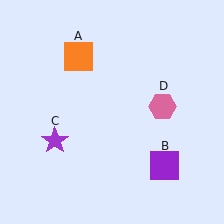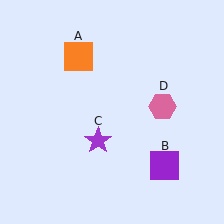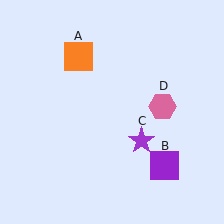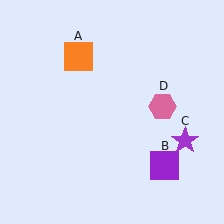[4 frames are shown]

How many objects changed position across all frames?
1 object changed position: purple star (object C).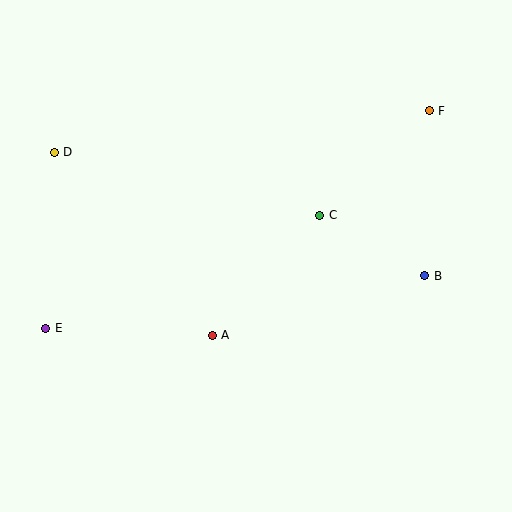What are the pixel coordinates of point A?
Point A is at (212, 335).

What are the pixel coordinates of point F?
Point F is at (429, 111).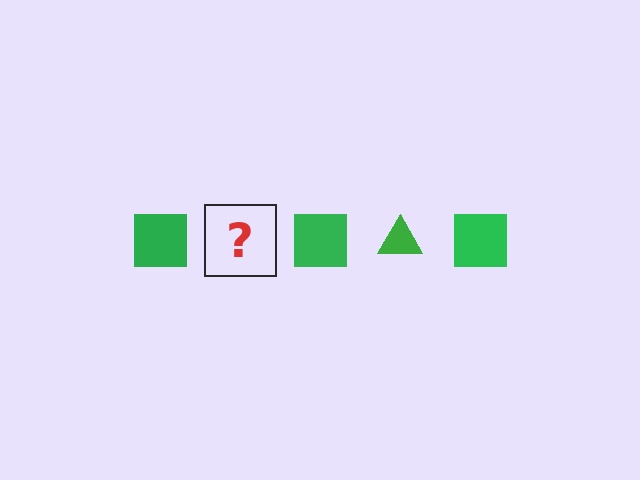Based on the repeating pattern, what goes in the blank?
The blank should be a green triangle.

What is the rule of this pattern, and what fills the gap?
The rule is that the pattern cycles through square, triangle shapes in green. The gap should be filled with a green triangle.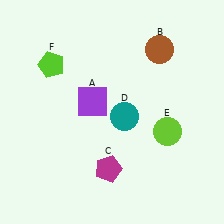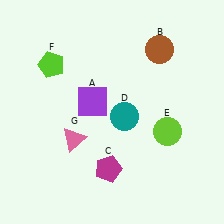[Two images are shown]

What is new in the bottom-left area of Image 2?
A pink triangle (G) was added in the bottom-left area of Image 2.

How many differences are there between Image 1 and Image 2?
There is 1 difference between the two images.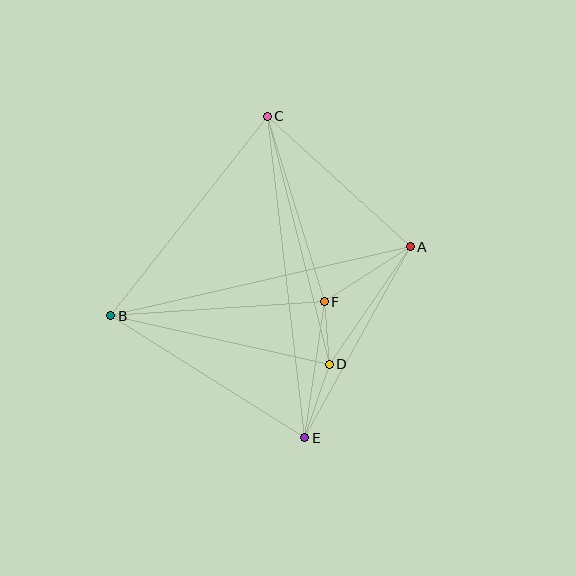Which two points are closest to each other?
Points D and F are closest to each other.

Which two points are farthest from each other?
Points C and E are farthest from each other.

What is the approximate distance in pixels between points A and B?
The distance between A and B is approximately 307 pixels.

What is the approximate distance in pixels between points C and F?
The distance between C and F is approximately 194 pixels.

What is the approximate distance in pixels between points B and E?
The distance between B and E is approximately 229 pixels.